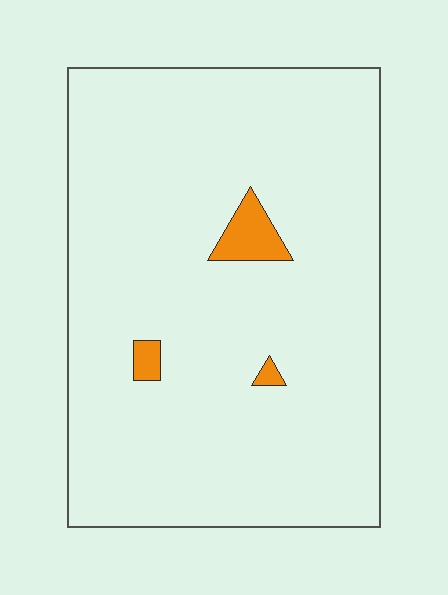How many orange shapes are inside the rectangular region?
3.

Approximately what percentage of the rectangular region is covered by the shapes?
Approximately 5%.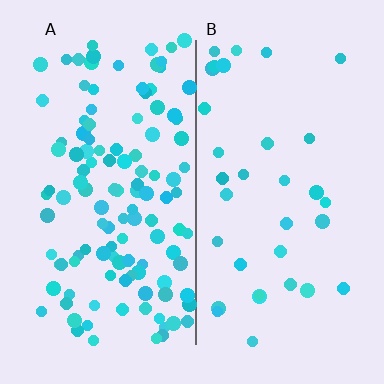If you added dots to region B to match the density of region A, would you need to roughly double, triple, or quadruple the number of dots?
Approximately triple.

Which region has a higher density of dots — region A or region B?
A (the left).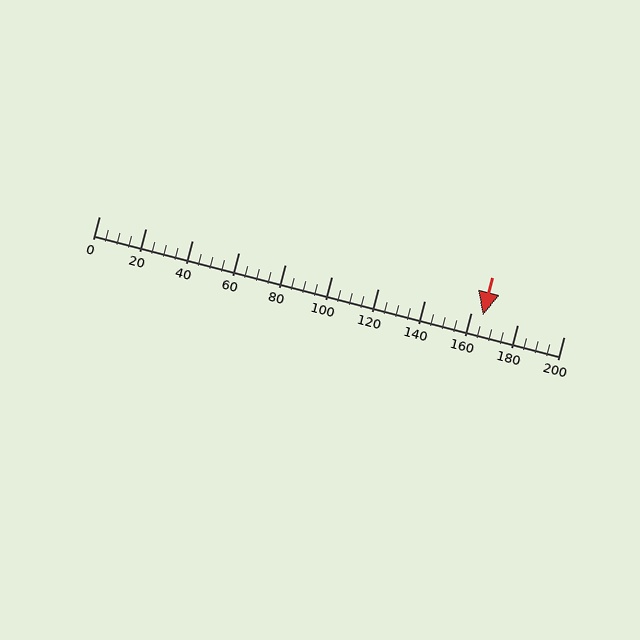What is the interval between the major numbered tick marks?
The major tick marks are spaced 20 units apart.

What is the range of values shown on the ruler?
The ruler shows values from 0 to 200.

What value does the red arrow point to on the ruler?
The red arrow points to approximately 165.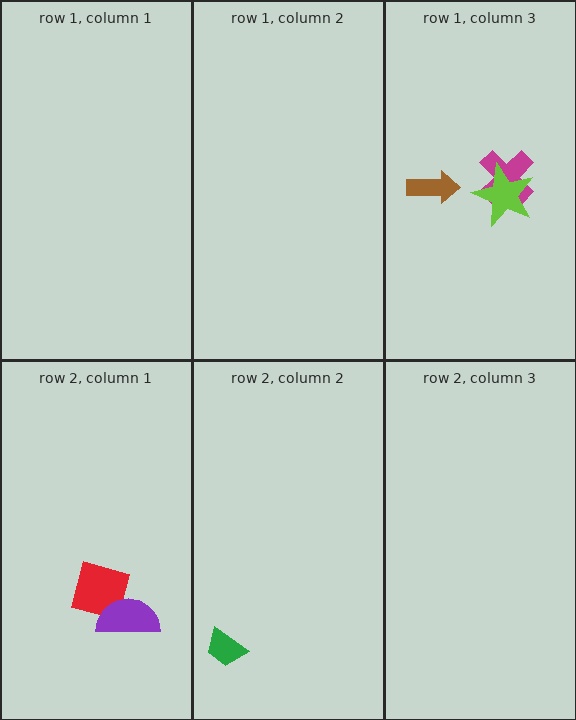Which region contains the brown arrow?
The row 1, column 3 region.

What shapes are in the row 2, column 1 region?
The red square, the purple semicircle.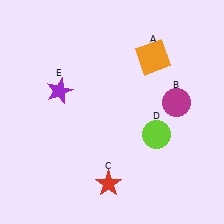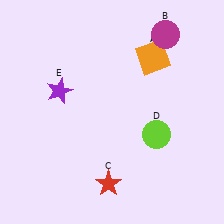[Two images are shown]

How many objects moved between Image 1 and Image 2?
1 object moved between the two images.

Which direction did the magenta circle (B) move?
The magenta circle (B) moved up.